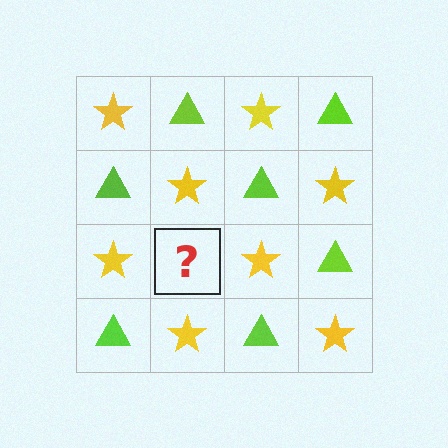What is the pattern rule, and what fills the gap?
The rule is that it alternates yellow star and lime triangle in a checkerboard pattern. The gap should be filled with a lime triangle.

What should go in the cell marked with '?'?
The missing cell should contain a lime triangle.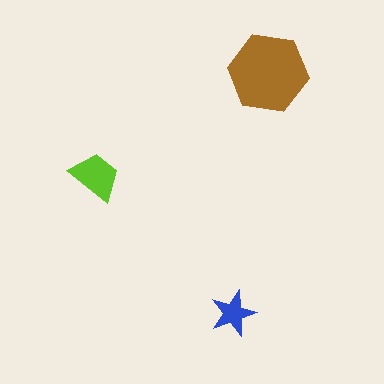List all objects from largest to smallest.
The brown hexagon, the lime trapezoid, the blue star.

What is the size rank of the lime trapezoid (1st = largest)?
2nd.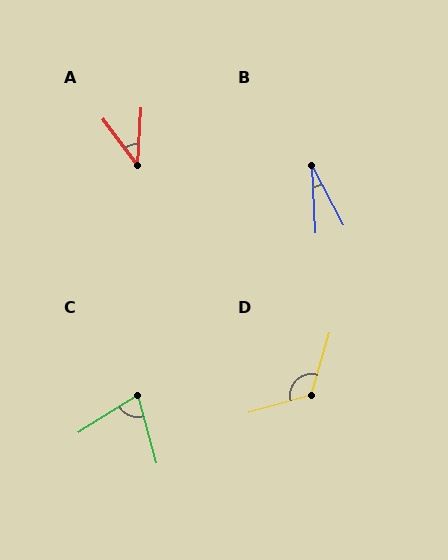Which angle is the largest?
D, at approximately 122 degrees.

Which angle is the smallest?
B, at approximately 25 degrees.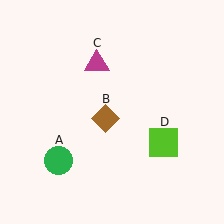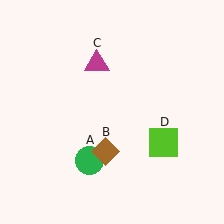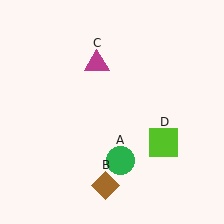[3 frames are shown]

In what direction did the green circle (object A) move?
The green circle (object A) moved right.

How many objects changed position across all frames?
2 objects changed position: green circle (object A), brown diamond (object B).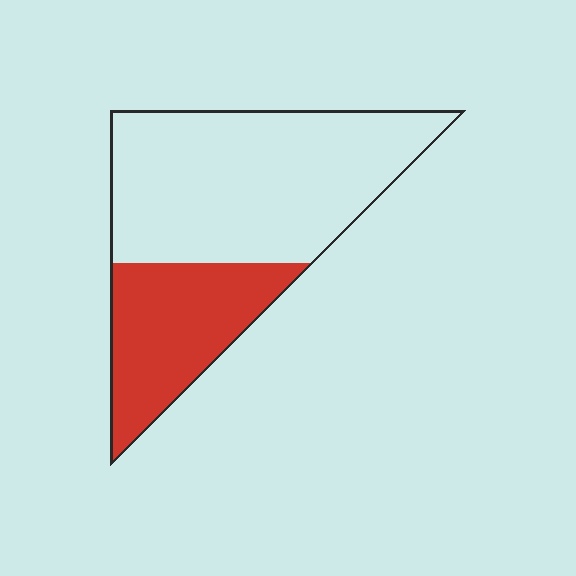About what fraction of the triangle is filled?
About one third (1/3).